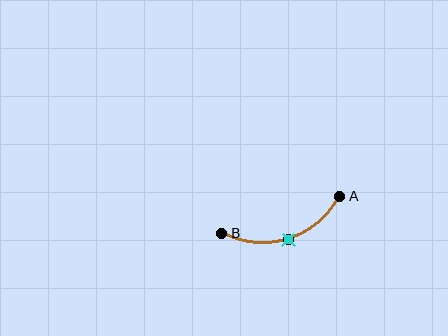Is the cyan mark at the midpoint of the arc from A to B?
Yes. The cyan mark lies on the arc at equal arc-length from both A and B — it is the arc midpoint.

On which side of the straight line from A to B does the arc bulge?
The arc bulges below the straight line connecting A and B.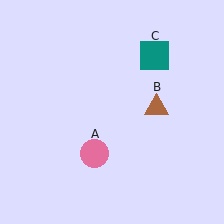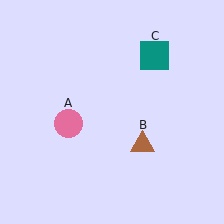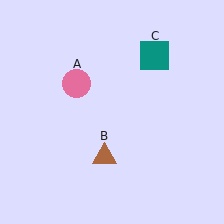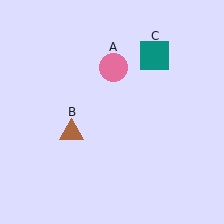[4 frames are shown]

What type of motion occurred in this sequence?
The pink circle (object A), brown triangle (object B) rotated clockwise around the center of the scene.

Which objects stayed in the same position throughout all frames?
Teal square (object C) remained stationary.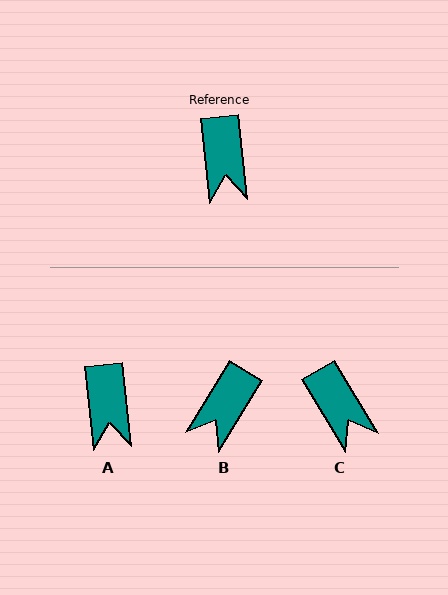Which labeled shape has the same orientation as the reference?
A.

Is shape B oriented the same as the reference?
No, it is off by about 37 degrees.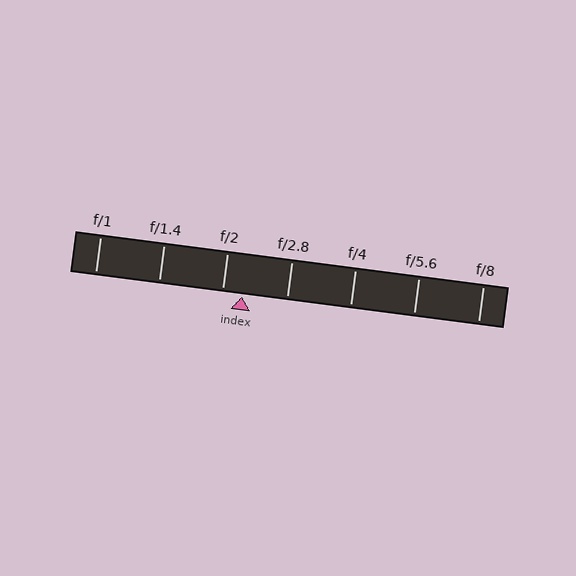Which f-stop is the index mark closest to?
The index mark is closest to f/2.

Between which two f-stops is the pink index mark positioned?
The index mark is between f/2 and f/2.8.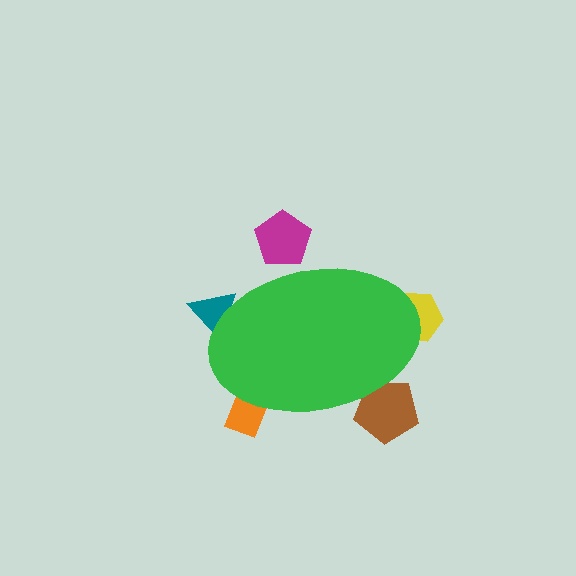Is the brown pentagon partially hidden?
Yes, the brown pentagon is partially hidden behind the green ellipse.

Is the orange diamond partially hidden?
Yes, the orange diamond is partially hidden behind the green ellipse.